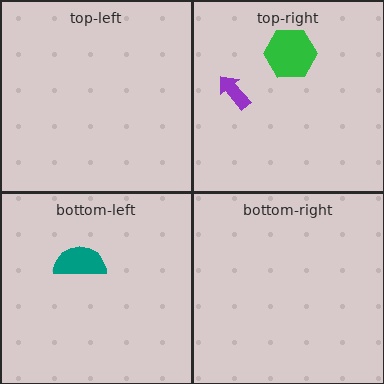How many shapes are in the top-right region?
2.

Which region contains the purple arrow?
The top-right region.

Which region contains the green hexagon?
The top-right region.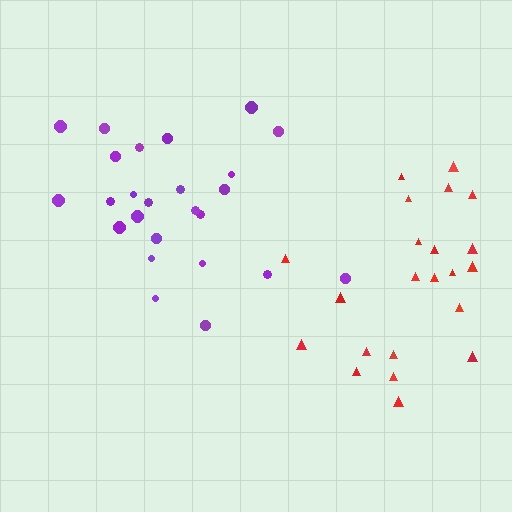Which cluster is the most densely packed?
Purple.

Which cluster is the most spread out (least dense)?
Red.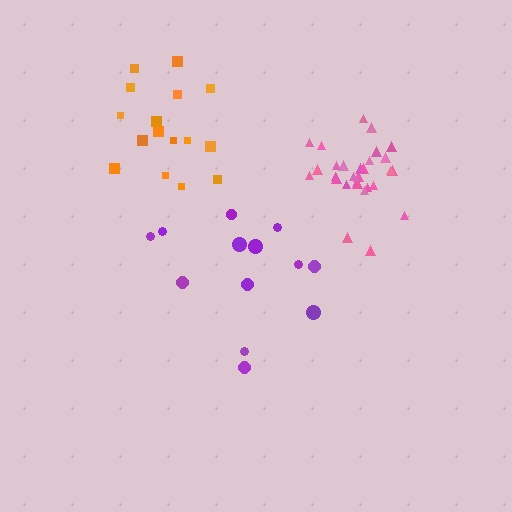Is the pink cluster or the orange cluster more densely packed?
Pink.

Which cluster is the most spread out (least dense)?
Purple.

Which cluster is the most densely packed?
Pink.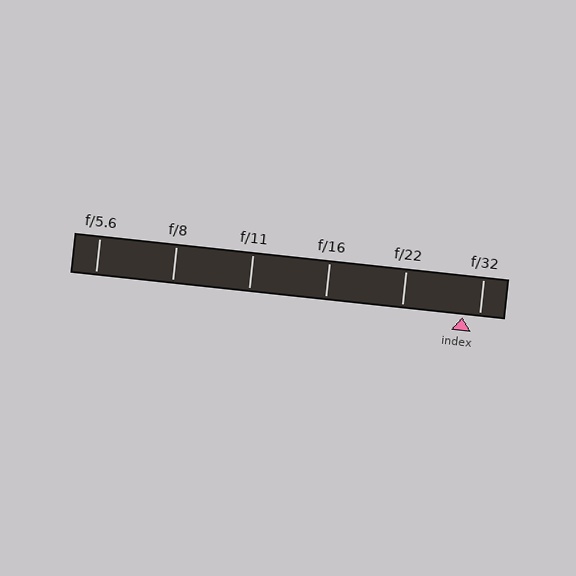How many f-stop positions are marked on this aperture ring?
There are 6 f-stop positions marked.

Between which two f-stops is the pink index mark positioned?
The index mark is between f/22 and f/32.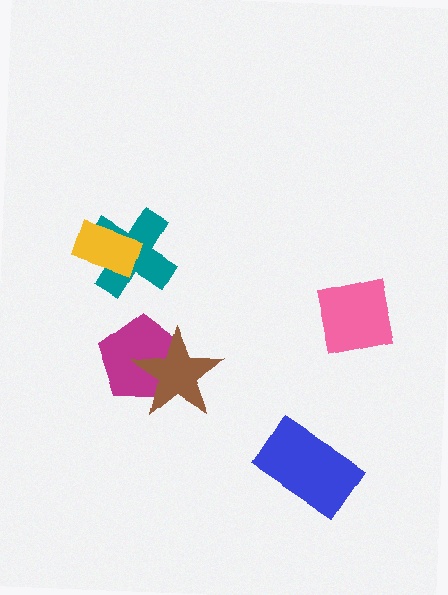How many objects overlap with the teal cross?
1 object overlaps with the teal cross.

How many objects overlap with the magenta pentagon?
1 object overlaps with the magenta pentagon.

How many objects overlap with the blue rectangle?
0 objects overlap with the blue rectangle.